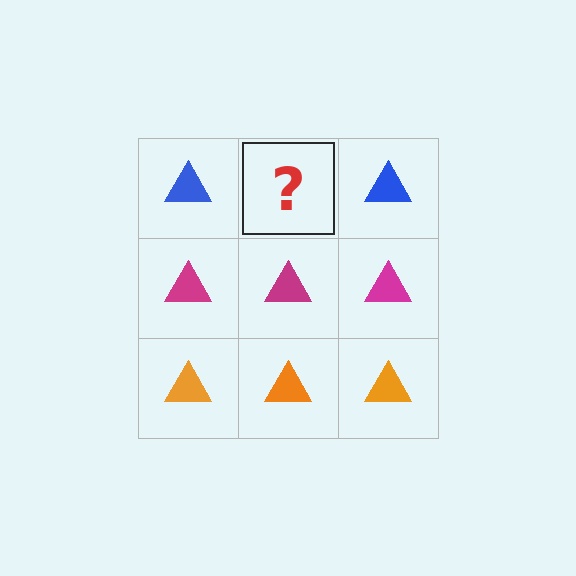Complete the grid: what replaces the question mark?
The question mark should be replaced with a blue triangle.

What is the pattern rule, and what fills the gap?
The rule is that each row has a consistent color. The gap should be filled with a blue triangle.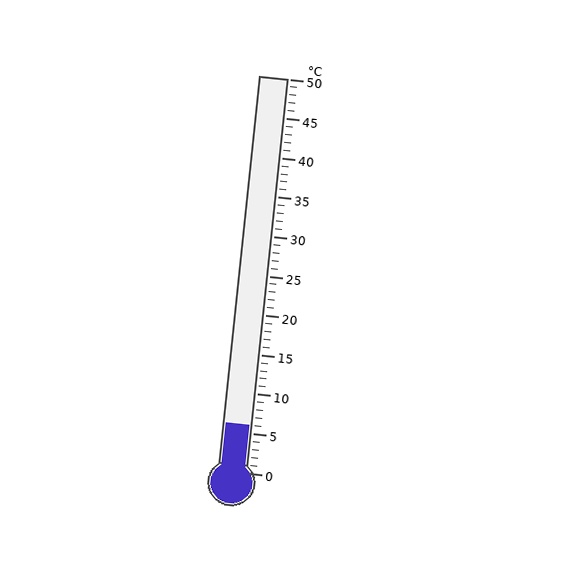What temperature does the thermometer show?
The thermometer shows approximately 6°C.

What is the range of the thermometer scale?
The thermometer scale ranges from 0°C to 50°C.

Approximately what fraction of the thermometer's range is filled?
The thermometer is filled to approximately 10% of its range.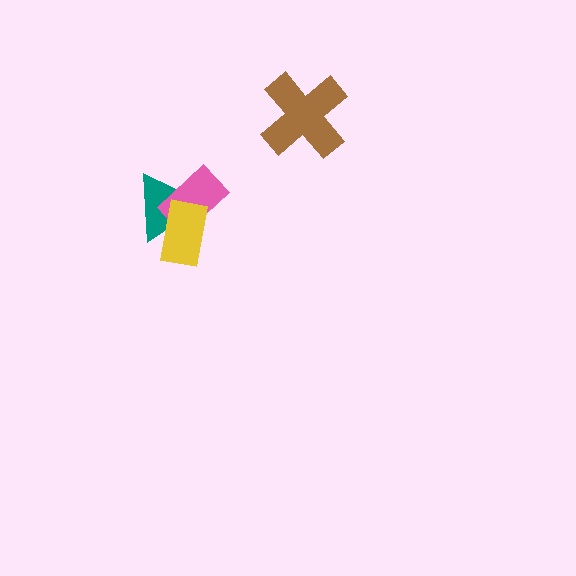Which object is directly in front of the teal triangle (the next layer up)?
The pink rectangle is directly in front of the teal triangle.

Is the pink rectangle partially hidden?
Yes, it is partially covered by another shape.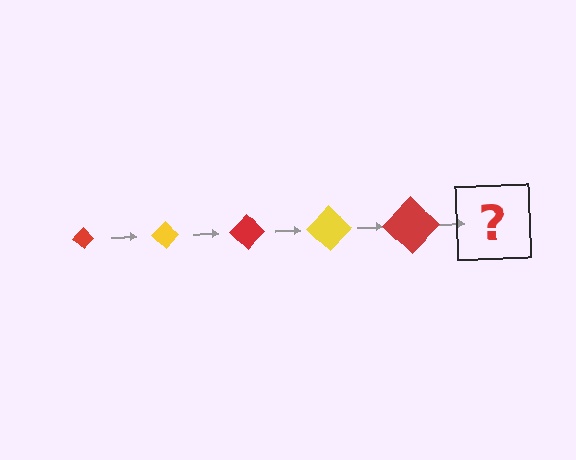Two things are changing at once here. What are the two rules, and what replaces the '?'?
The two rules are that the diamond grows larger each step and the color cycles through red and yellow. The '?' should be a yellow diamond, larger than the previous one.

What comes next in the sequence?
The next element should be a yellow diamond, larger than the previous one.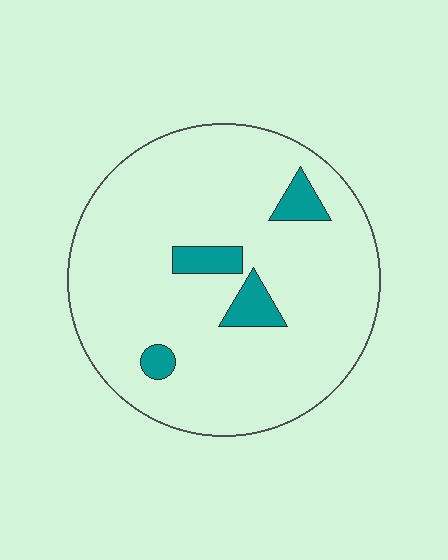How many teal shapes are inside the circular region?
4.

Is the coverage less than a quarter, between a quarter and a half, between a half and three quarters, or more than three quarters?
Less than a quarter.